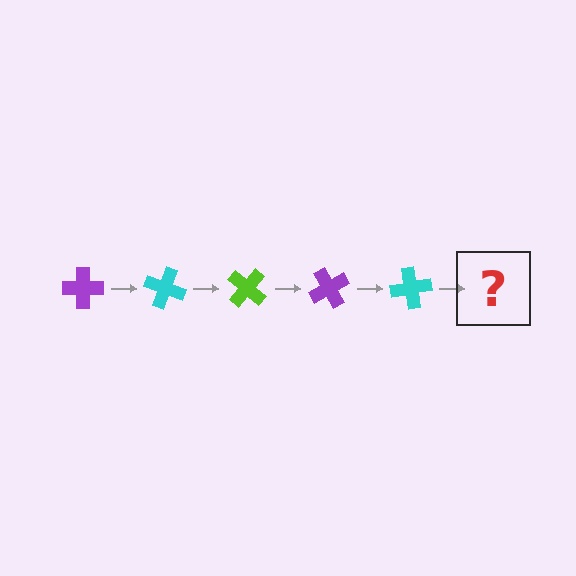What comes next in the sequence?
The next element should be a lime cross, rotated 100 degrees from the start.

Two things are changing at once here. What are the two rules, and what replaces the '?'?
The two rules are that it rotates 20 degrees each step and the color cycles through purple, cyan, and lime. The '?' should be a lime cross, rotated 100 degrees from the start.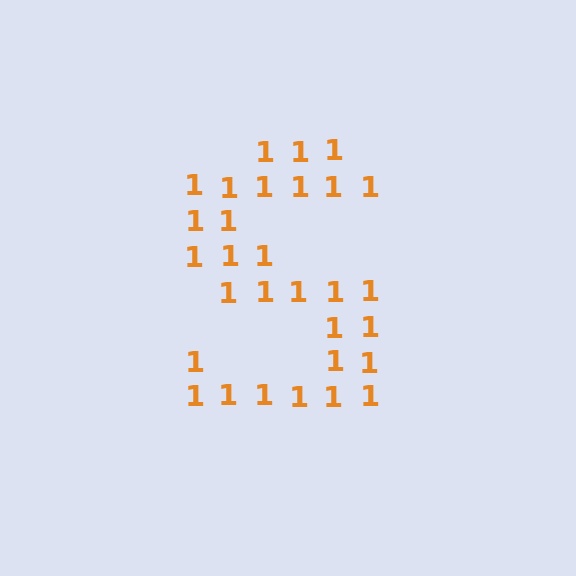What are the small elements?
The small elements are digit 1's.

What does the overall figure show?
The overall figure shows the letter S.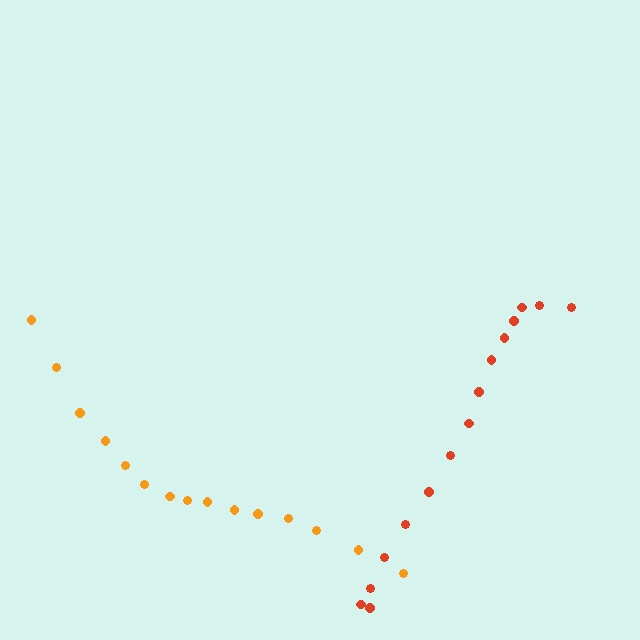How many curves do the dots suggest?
There are 2 distinct paths.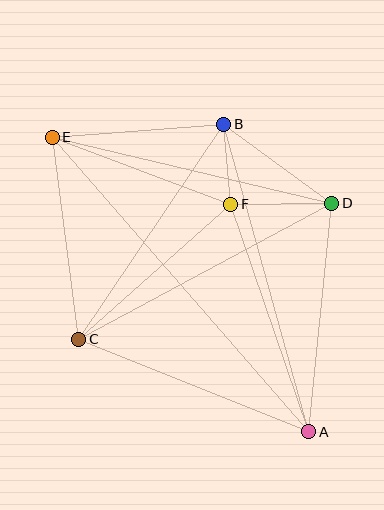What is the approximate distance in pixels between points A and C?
The distance between A and C is approximately 248 pixels.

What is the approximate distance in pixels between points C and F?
The distance between C and F is approximately 203 pixels.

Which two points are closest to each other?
Points B and F are closest to each other.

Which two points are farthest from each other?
Points A and E are farthest from each other.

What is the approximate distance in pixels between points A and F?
The distance between A and F is approximately 241 pixels.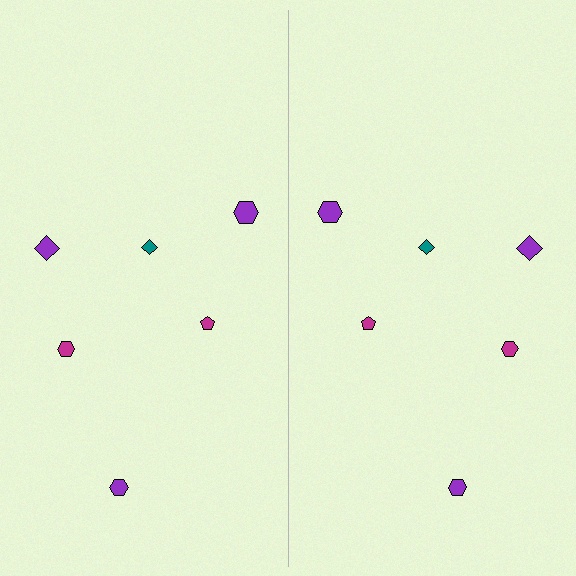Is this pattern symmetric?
Yes, this pattern has bilateral (reflection) symmetry.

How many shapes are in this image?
There are 12 shapes in this image.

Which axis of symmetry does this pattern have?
The pattern has a vertical axis of symmetry running through the center of the image.